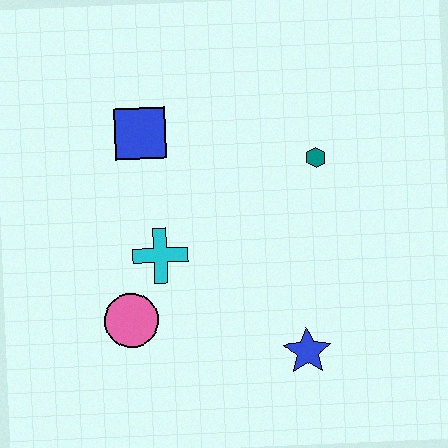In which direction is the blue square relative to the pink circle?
The blue square is above the pink circle.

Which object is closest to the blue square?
The cyan cross is closest to the blue square.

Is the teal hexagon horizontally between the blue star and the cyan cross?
No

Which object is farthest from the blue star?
The blue square is farthest from the blue star.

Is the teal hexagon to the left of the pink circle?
No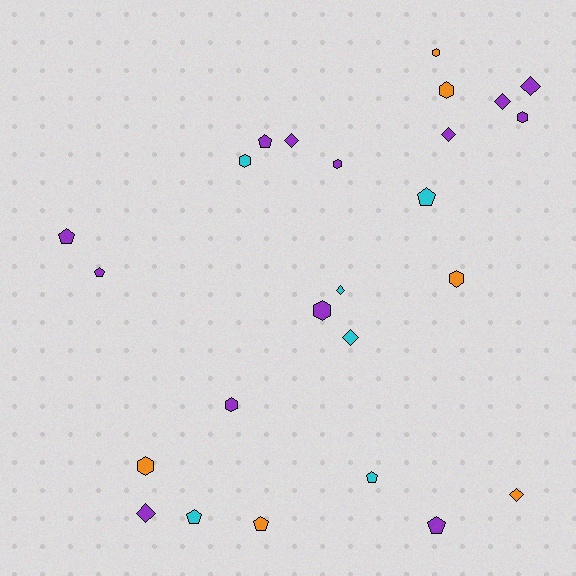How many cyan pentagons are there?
There are 3 cyan pentagons.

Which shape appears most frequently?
Hexagon, with 9 objects.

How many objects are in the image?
There are 25 objects.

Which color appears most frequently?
Purple, with 13 objects.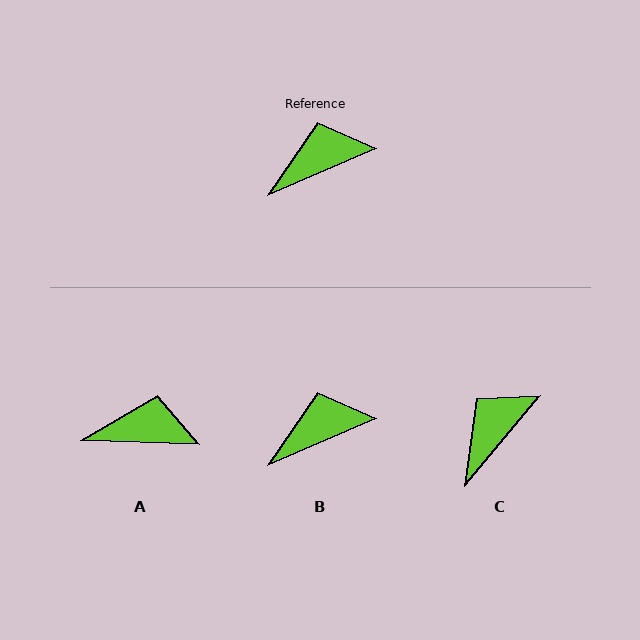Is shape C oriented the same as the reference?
No, it is off by about 27 degrees.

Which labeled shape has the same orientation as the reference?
B.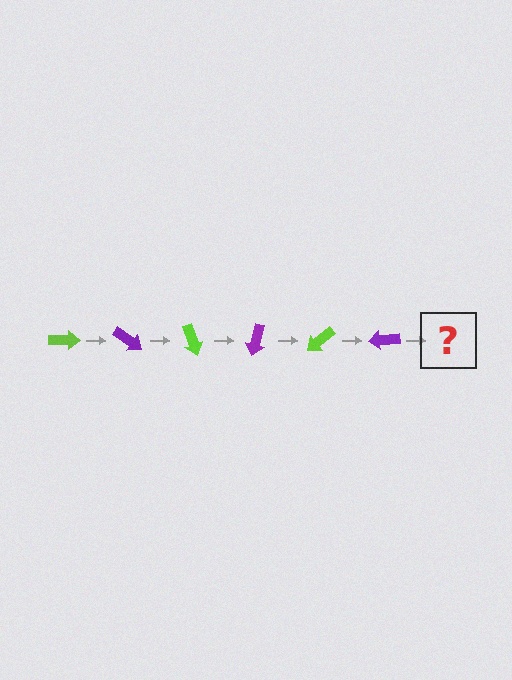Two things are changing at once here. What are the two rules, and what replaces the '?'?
The two rules are that it rotates 35 degrees each step and the color cycles through lime and purple. The '?' should be a lime arrow, rotated 210 degrees from the start.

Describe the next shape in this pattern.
It should be a lime arrow, rotated 210 degrees from the start.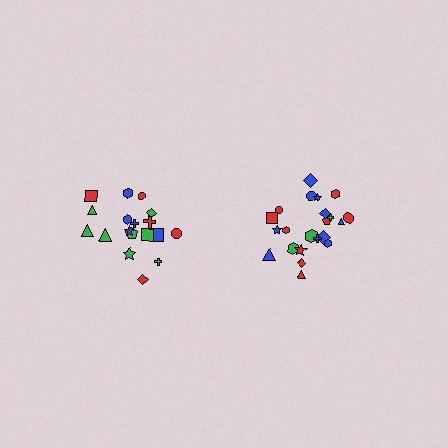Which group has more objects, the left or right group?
The right group.